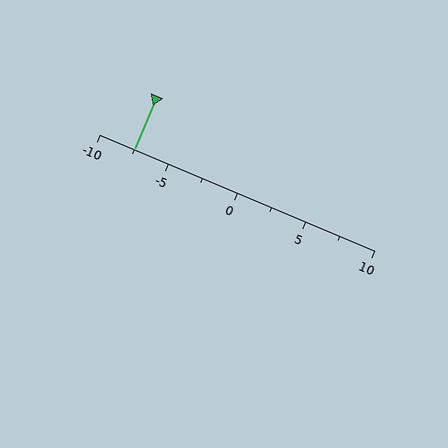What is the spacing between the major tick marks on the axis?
The major ticks are spaced 5 apart.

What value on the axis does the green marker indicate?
The marker indicates approximately -7.5.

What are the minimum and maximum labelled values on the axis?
The axis runs from -10 to 10.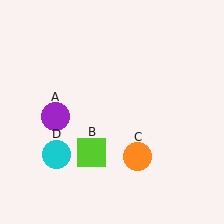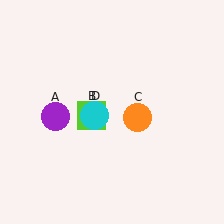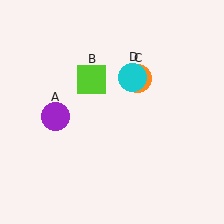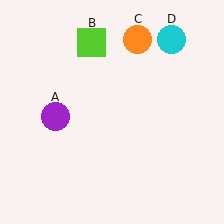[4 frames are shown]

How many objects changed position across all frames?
3 objects changed position: lime square (object B), orange circle (object C), cyan circle (object D).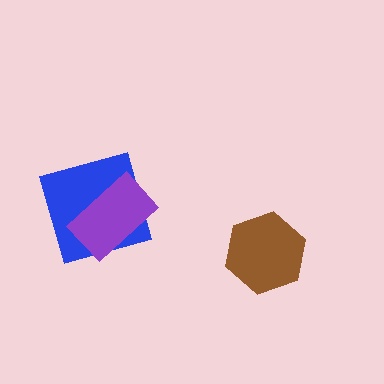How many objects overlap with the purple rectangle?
1 object overlaps with the purple rectangle.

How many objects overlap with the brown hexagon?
0 objects overlap with the brown hexagon.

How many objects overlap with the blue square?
1 object overlaps with the blue square.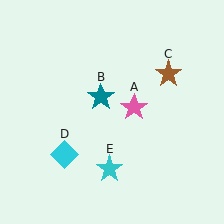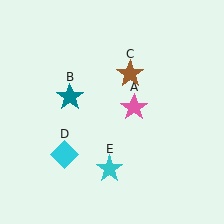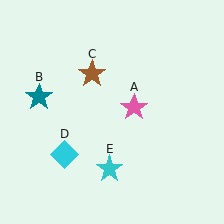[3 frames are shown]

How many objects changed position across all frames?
2 objects changed position: teal star (object B), brown star (object C).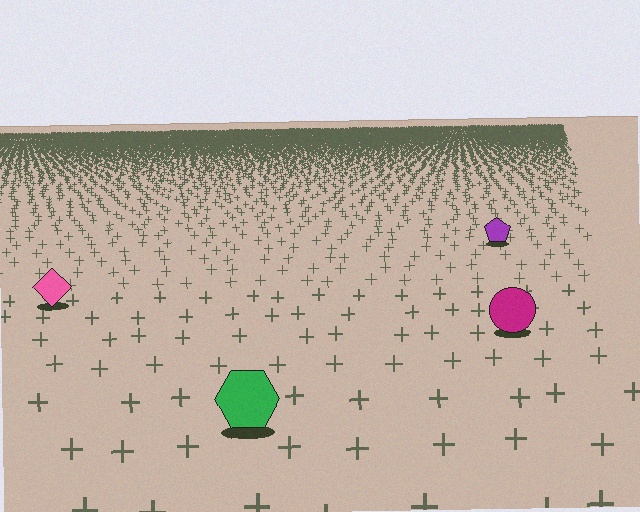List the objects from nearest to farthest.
From nearest to farthest: the green hexagon, the magenta circle, the pink diamond, the purple pentagon.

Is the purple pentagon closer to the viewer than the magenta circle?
No. The magenta circle is closer — you can tell from the texture gradient: the ground texture is coarser near it.